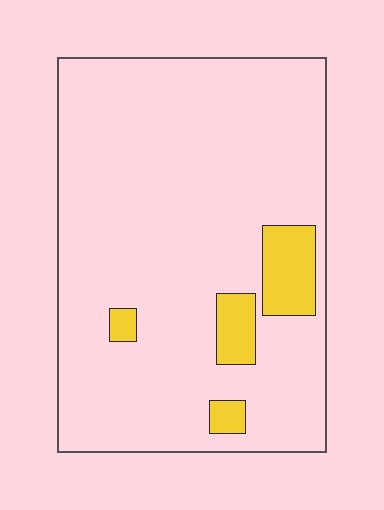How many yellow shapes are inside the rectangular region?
4.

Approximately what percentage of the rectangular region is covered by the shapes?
Approximately 10%.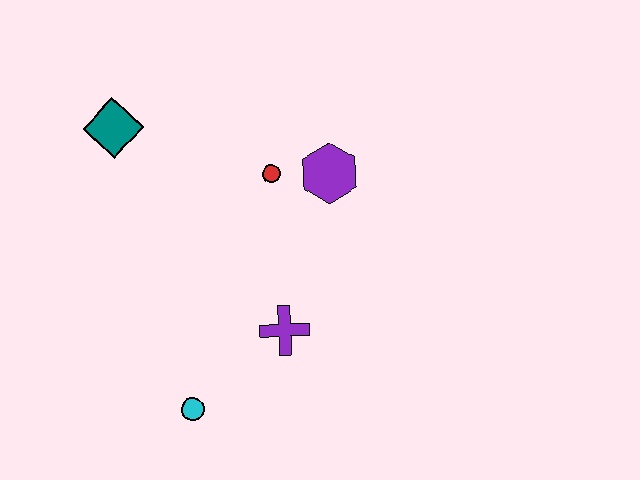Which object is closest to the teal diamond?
The red circle is closest to the teal diamond.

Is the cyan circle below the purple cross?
Yes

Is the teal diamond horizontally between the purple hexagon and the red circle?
No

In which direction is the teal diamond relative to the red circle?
The teal diamond is to the left of the red circle.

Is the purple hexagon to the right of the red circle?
Yes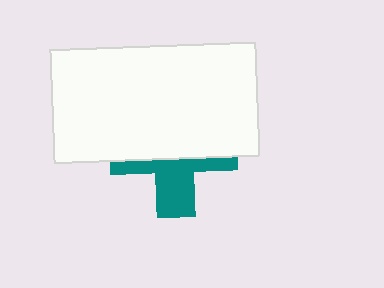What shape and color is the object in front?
The object in front is a white rectangle.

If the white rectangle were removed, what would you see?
You would see the complete teal cross.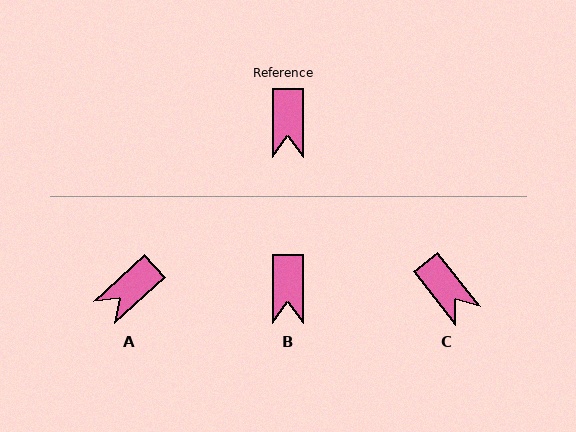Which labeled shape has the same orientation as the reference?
B.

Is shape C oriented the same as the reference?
No, it is off by about 39 degrees.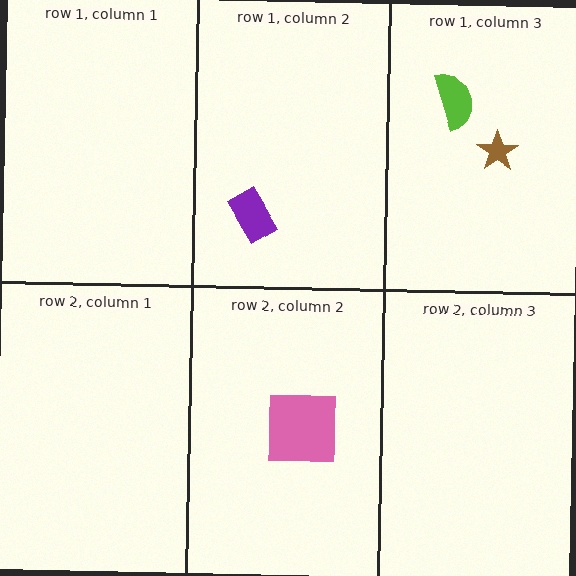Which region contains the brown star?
The row 1, column 3 region.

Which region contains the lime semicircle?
The row 1, column 3 region.